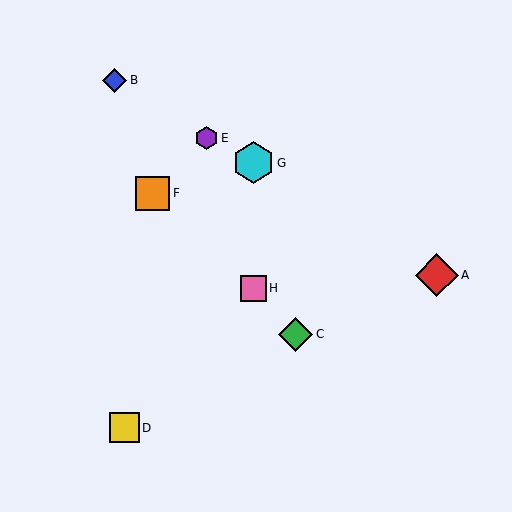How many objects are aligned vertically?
2 objects (G, H) are aligned vertically.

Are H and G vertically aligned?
Yes, both are at x≈253.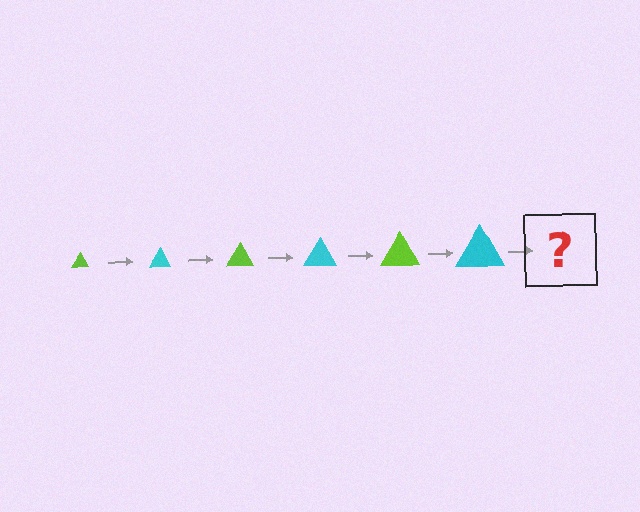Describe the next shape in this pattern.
It should be a lime triangle, larger than the previous one.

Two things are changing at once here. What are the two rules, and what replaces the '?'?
The two rules are that the triangle grows larger each step and the color cycles through lime and cyan. The '?' should be a lime triangle, larger than the previous one.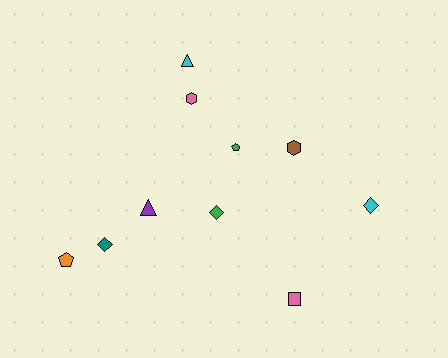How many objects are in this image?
There are 10 objects.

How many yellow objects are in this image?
There are no yellow objects.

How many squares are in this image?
There is 1 square.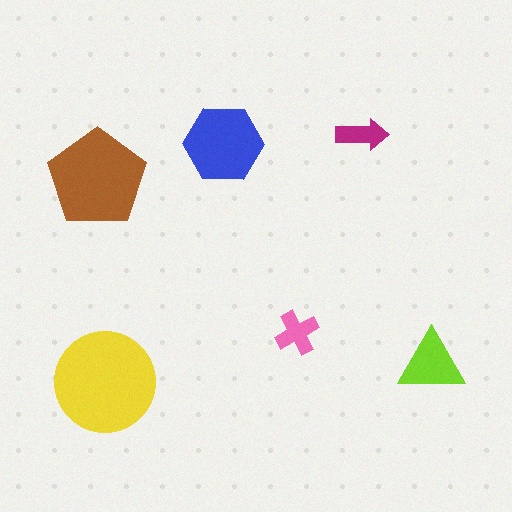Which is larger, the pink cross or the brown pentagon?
The brown pentagon.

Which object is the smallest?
The magenta arrow.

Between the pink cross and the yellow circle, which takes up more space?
The yellow circle.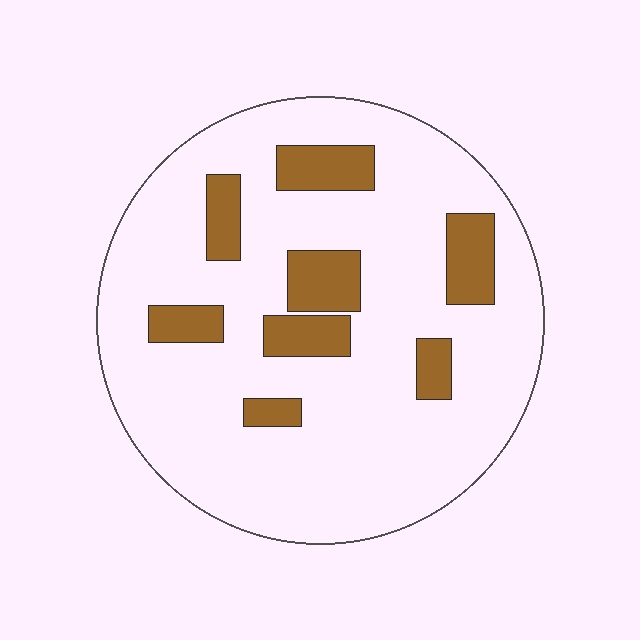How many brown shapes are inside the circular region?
8.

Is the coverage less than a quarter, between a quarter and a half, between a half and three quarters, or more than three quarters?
Less than a quarter.